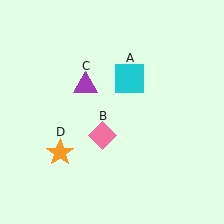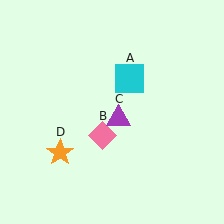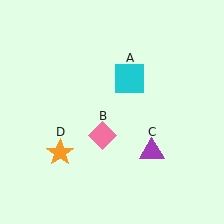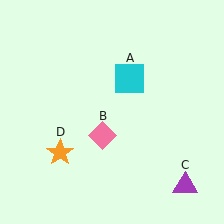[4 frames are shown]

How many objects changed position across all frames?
1 object changed position: purple triangle (object C).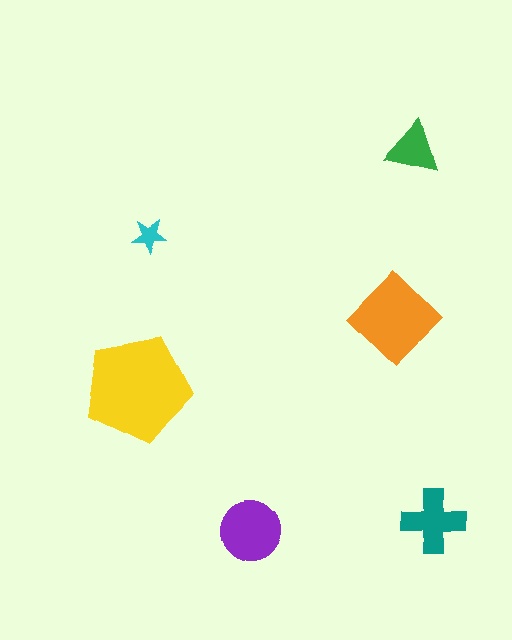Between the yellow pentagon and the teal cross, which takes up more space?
The yellow pentagon.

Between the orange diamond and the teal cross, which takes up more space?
The orange diamond.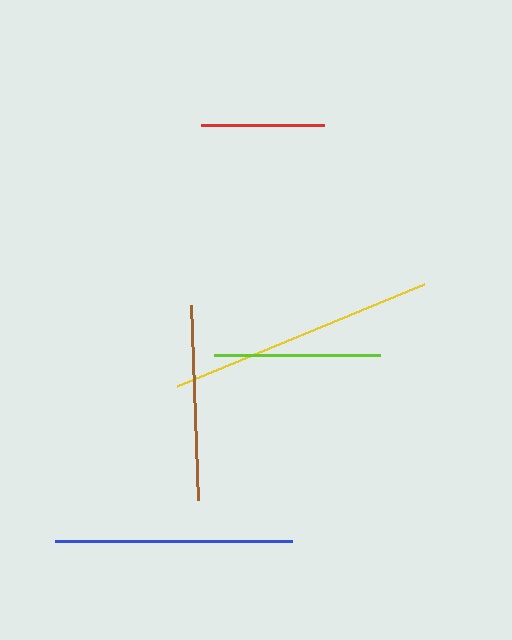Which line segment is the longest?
The yellow line is the longest at approximately 267 pixels.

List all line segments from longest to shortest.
From longest to shortest: yellow, blue, brown, lime, red.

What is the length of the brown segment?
The brown segment is approximately 196 pixels long.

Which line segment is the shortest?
The red line is the shortest at approximately 123 pixels.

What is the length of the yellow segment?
The yellow segment is approximately 267 pixels long.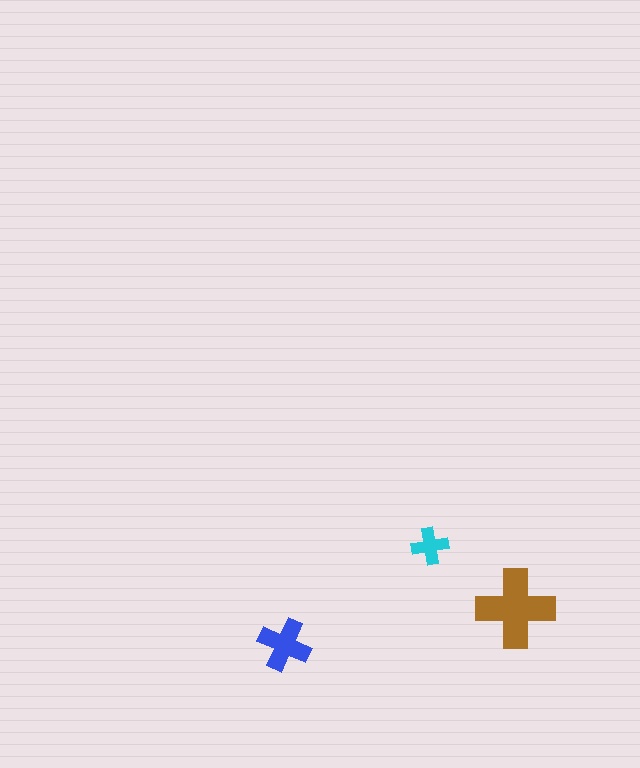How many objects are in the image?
There are 3 objects in the image.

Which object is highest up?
The cyan cross is topmost.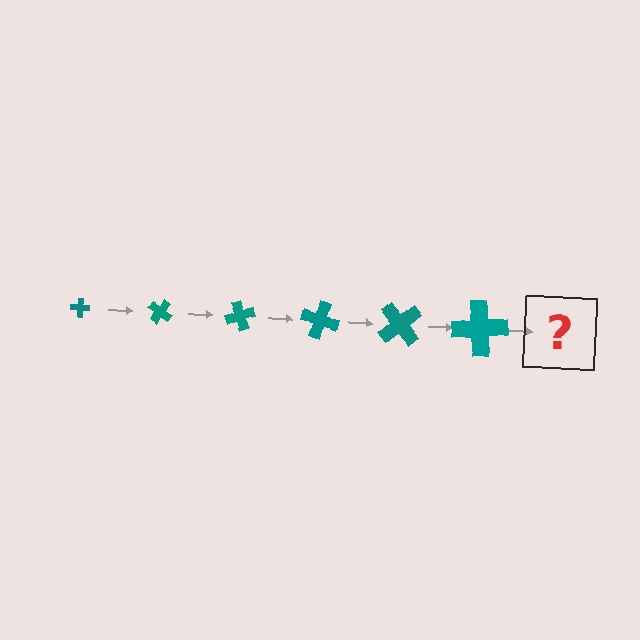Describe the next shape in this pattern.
It should be a cross, larger than the previous one and rotated 210 degrees from the start.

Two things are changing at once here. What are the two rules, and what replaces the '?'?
The two rules are that the cross grows larger each step and it rotates 35 degrees each step. The '?' should be a cross, larger than the previous one and rotated 210 degrees from the start.